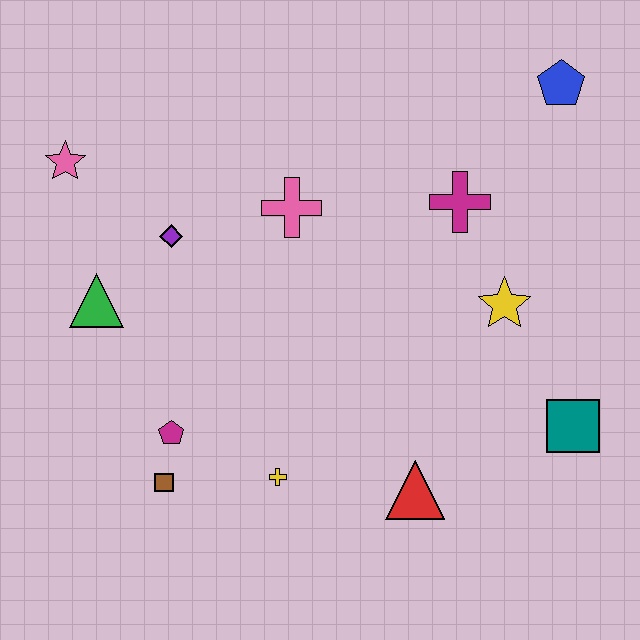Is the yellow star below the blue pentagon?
Yes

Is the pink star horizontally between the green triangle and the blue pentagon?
No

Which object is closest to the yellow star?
The magenta cross is closest to the yellow star.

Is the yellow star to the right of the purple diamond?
Yes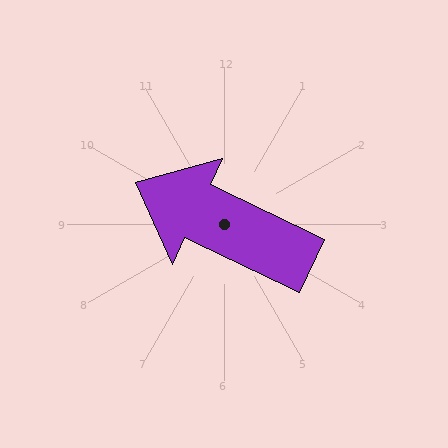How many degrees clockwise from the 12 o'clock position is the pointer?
Approximately 295 degrees.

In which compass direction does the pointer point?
Northwest.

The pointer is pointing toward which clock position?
Roughly 10 o'clock.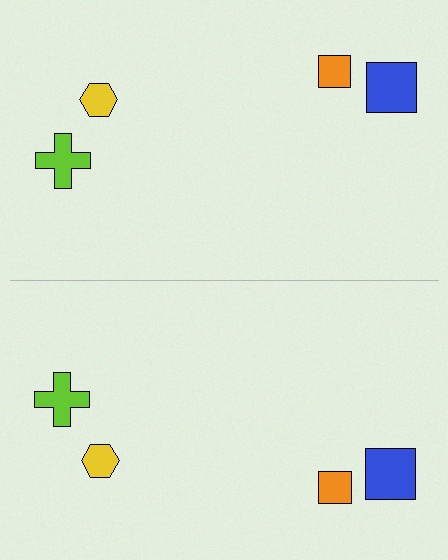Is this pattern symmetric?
Yes, this pattern has bilateral (reflection) symmetry.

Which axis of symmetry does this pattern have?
The pattern has a horizontal axis of symmetry running through the center of the image.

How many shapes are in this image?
There are 8 shapes in this image.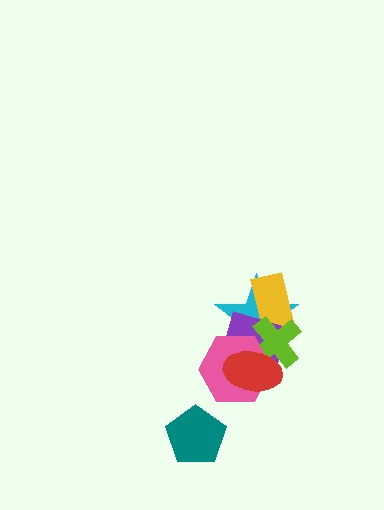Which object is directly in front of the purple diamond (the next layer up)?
The lime cross is directly in front of the purple diamond.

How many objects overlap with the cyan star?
5 objects overlap with the cyan star.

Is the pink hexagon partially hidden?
Yes, it is partially covered by another shape.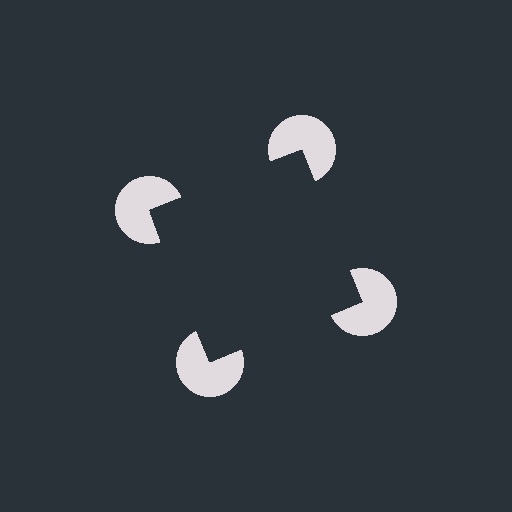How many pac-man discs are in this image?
There are 4 — one at each vertex of the illusory square.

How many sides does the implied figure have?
4 sides.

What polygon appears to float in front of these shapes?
An illusory square — its edges are inferred from the aligned wedge cuts in the pac-man discs, not physically drawn.